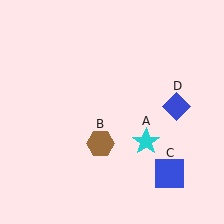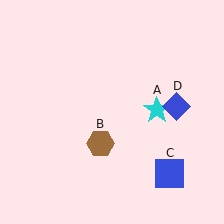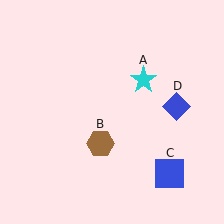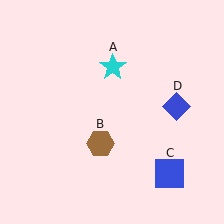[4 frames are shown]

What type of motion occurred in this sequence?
The cyan star (object A) rotated counterclockwise around the center of the scene.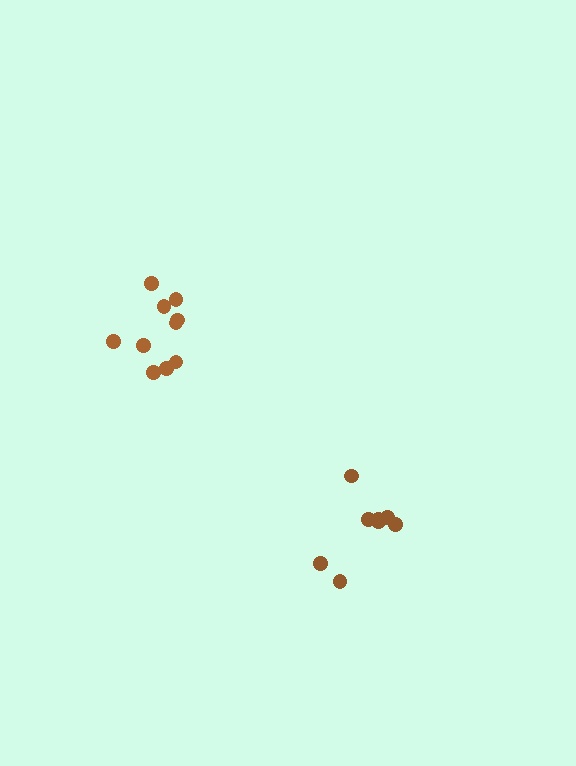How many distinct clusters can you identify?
There are 2 distinct clusters.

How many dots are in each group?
Group 1: 10 dots, Group 2: 8 dots (18 total).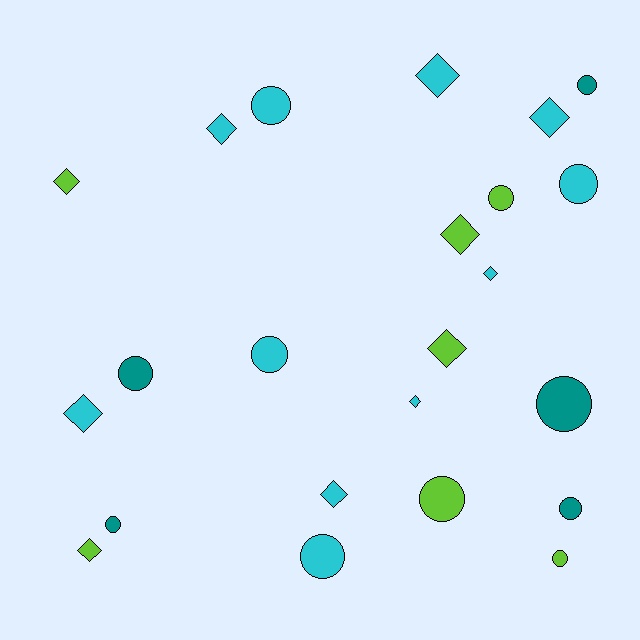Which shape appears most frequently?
Circle, with 12 objects.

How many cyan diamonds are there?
There are 7 cyan diamonds.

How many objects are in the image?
There are 23 objects.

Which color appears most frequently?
Cyan, with 11 objects.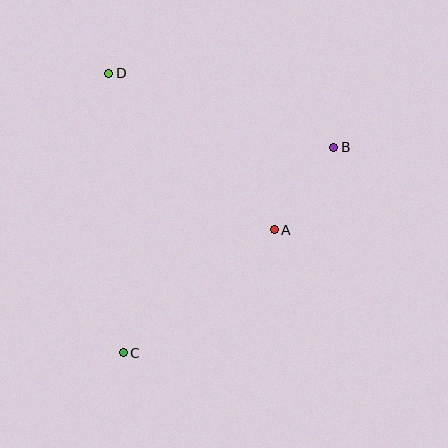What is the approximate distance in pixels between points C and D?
The distance between C and D is approximately 280 pixels.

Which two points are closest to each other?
Points A and B are closest to each other.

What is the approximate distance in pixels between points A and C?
The distance between A and C is approximately 195 pixels.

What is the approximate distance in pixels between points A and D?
The distance between A and D is approximately 227 pixels.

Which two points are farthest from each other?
Points B and C are farthest from each other.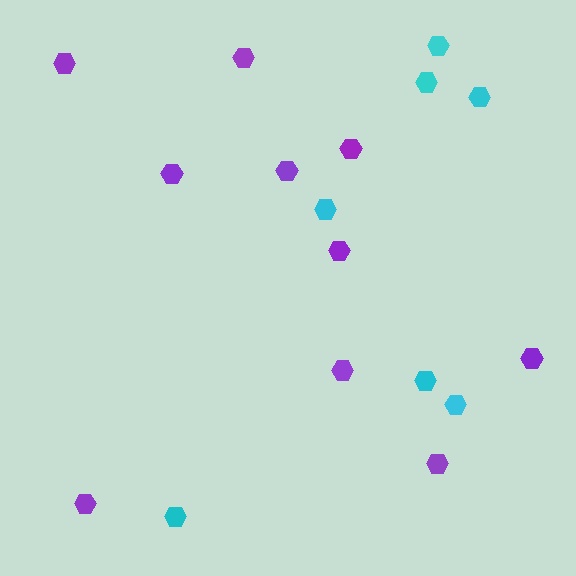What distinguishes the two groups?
There are 2 groups: one group of cyan hexagons (7) and one group of purple hexagons (10).